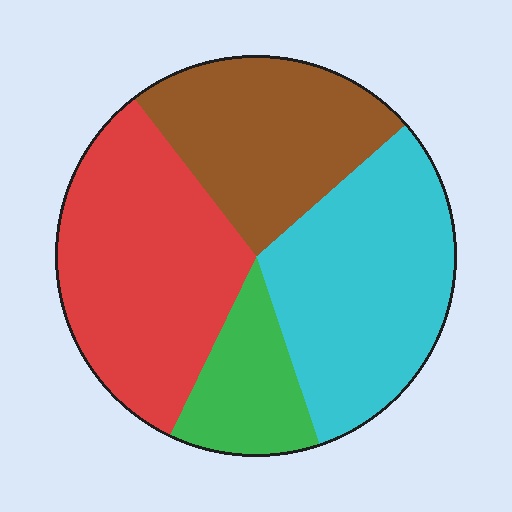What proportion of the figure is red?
Red covers around 30% of the figure.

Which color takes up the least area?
Green, at roughly 10%.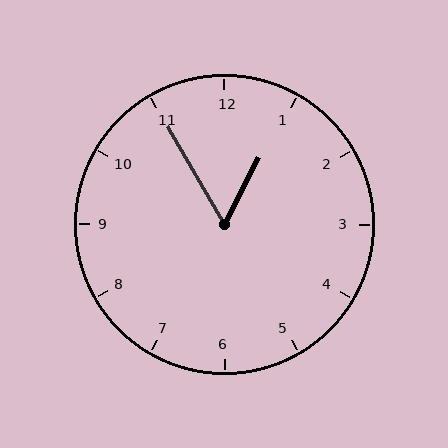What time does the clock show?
12:55.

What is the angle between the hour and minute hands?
Approximately 58 degrees.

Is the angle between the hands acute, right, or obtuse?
It is acute.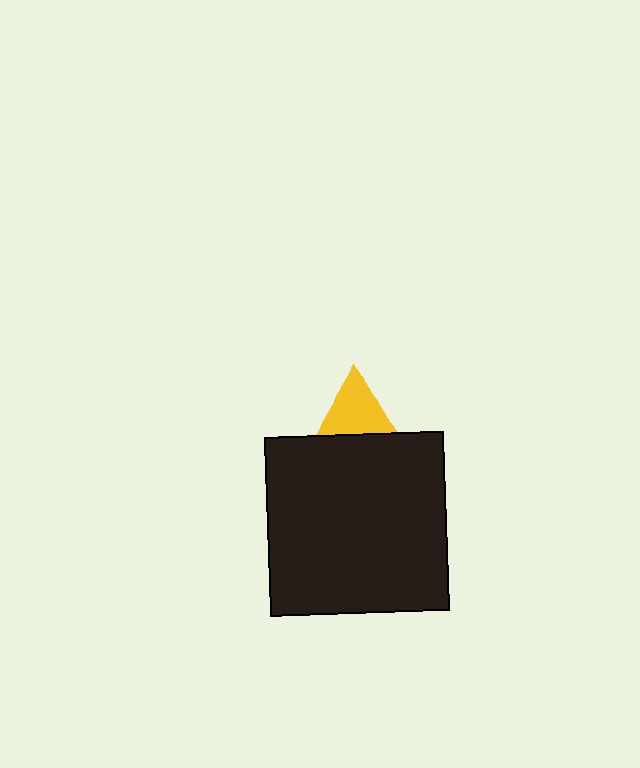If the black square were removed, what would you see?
You would see the complete yellow triangle.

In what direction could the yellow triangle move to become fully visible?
The yellow triangle could move up. That would shift it out from behind the black square entirely.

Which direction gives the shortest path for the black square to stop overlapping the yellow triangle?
Moving down gives the shortest separation.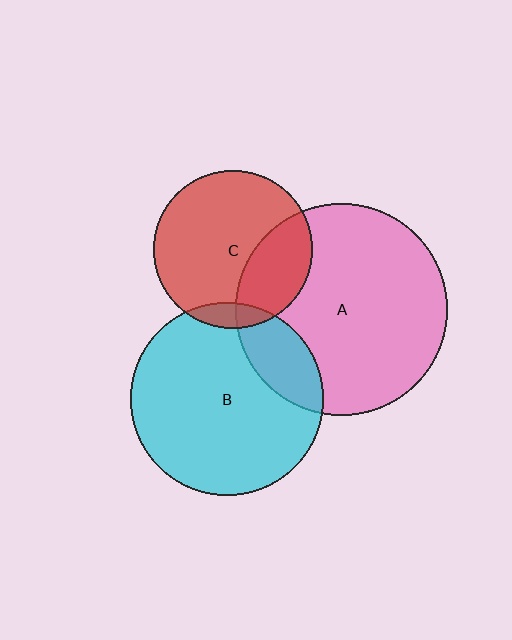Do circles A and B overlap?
Yes.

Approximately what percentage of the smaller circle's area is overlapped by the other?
Approximately 20%.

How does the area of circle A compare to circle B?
Approximately 1.2 times.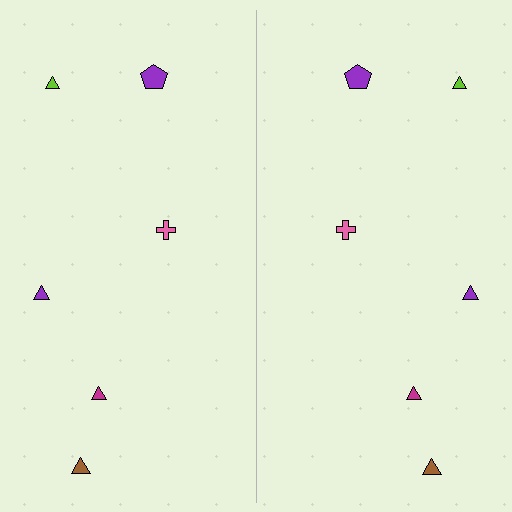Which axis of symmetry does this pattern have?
The pattern has a vertical axis of symmetry running through the center of the image.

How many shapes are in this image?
There are 12 shapes in this image.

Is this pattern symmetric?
Yes, this pattern has bilateral (reflection) symmetry.